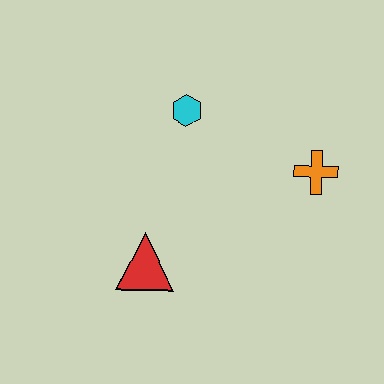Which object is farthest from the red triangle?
The orange cross is farthest from the red triangle.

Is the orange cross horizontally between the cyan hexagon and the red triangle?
No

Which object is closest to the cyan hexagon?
The orange cross is closest to the cyan hexagon.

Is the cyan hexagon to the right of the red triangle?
Yes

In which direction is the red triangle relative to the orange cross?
The red triangle is to the left of the orange cross.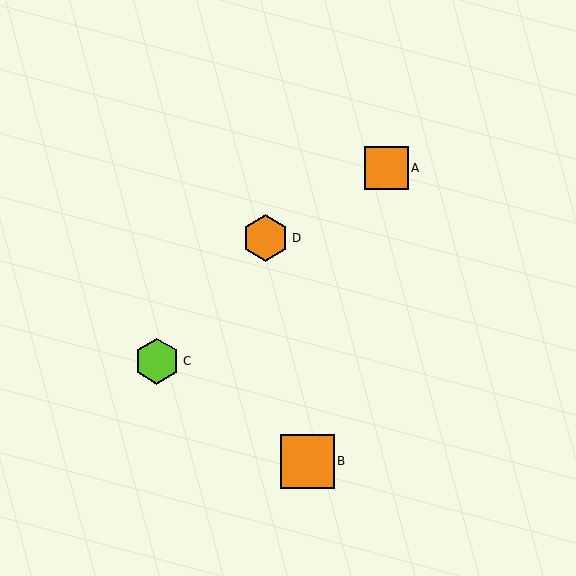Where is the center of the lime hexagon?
The center of the lime hexagon is at (157, 361).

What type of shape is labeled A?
Shape A is an orange square.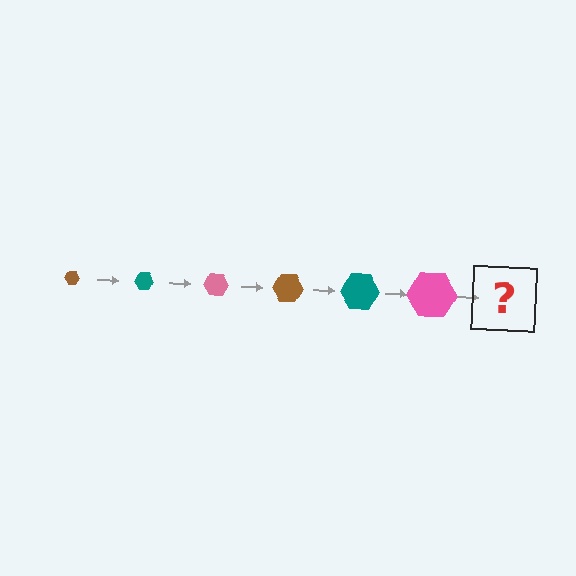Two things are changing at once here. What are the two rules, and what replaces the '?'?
The two rules are that the hexagon grows larger each step and the color cycles through brown, teal, and pink. The '?' should be a brown hexagon, larger than the previous one.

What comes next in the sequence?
The next element should be a brown hexagon, larger than the previous one.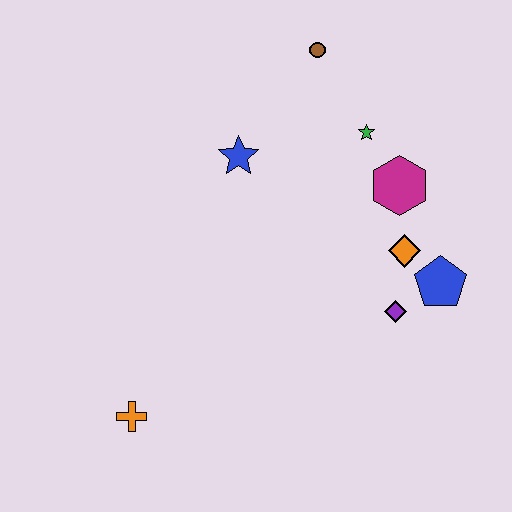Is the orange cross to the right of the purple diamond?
No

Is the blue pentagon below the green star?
Yes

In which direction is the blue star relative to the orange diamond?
The blue star is to the left of the orange diamond.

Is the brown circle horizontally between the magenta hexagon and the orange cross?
Yes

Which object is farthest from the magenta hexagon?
The orange cross is farthest from the magenta hexagon.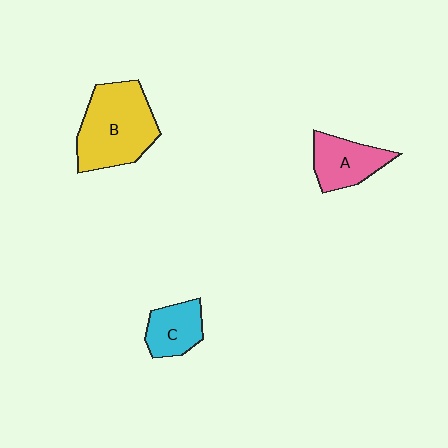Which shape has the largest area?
Shape B (yellow).